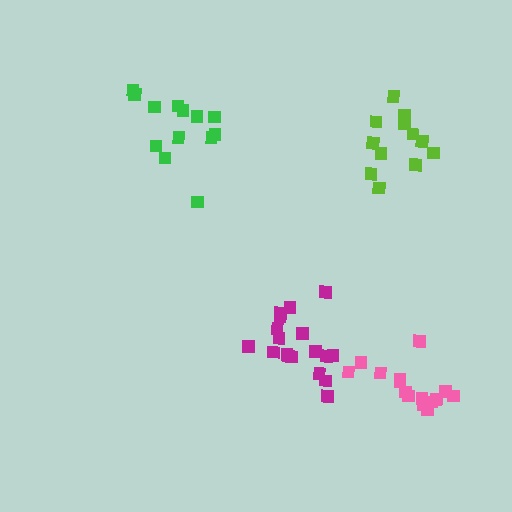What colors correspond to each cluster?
The clusters are colored: magenta, green, lime, pink.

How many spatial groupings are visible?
There are 4 spatial groupings.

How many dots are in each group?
Group 1: 18 dots, Group 2: 13 dots, Group 3: 12 dots, Group 4: 17 dots (60 total).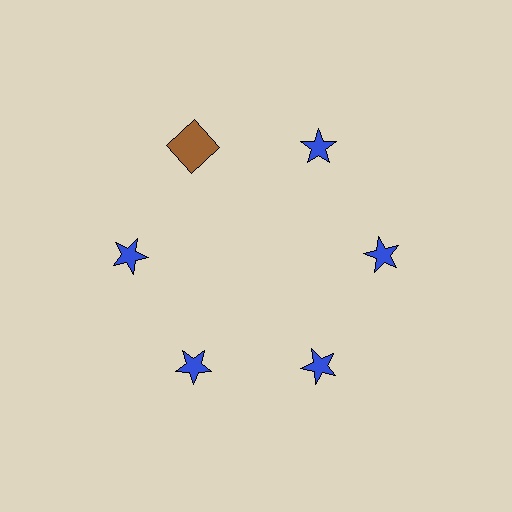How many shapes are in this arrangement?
There are 6 shapes arranged in a ring pattern.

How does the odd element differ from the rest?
It differs in both color (brown instead of blue) and shape (square instead of star).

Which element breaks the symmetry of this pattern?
The brown square at roughly the 11 o'clock position breaks the symmetry. All other shapes are blue stars.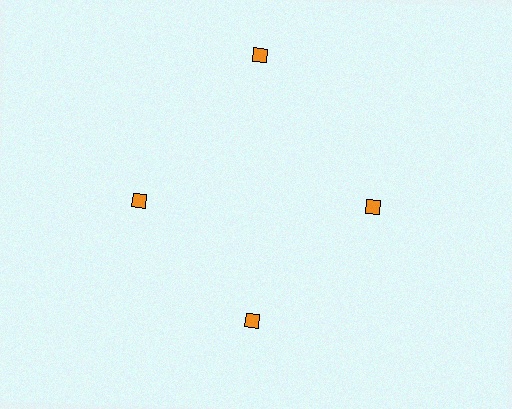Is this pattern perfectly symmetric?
No. The 4 orange diamonds are arranged in a ring, but one element near the 12 o'clock position is pushed outward from the center, breaking the 4-fold rotational symmetry.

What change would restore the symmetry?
The symmetry would be restored by moving it inward, back onto the ring so that all 4 diamonds sit at equal angles and equal distance from the center.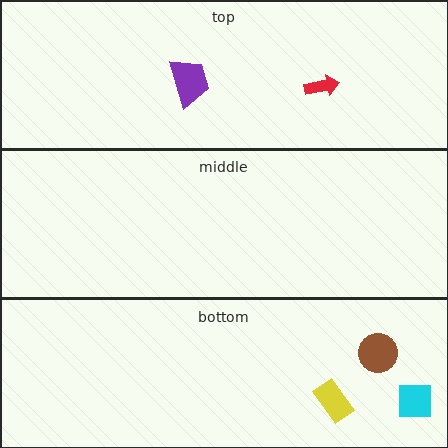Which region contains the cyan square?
The bottom region.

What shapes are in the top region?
The red arrow, the purple trapezoid.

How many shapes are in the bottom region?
3.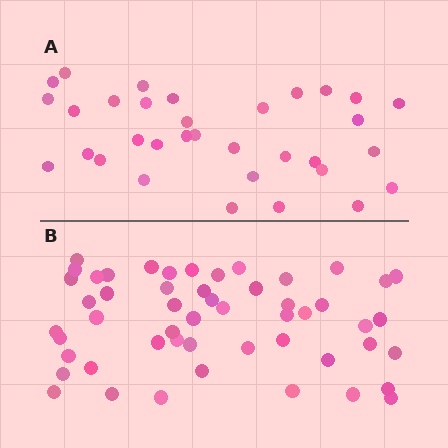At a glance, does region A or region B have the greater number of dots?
Region B (the bottom region) has more dots.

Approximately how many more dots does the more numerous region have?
Region B has approximately 20 more dots than region A.